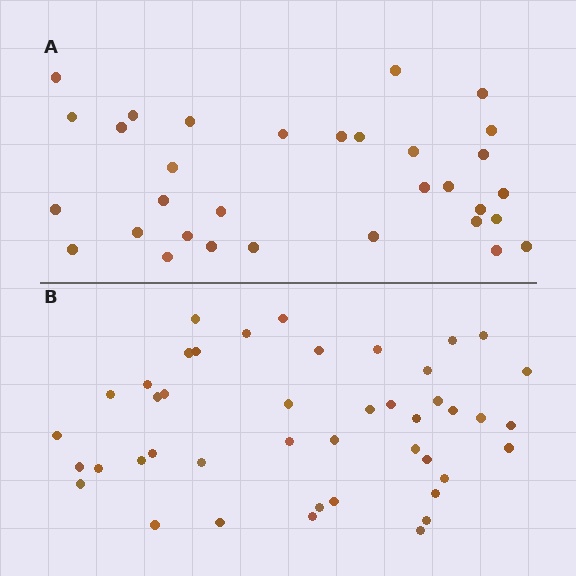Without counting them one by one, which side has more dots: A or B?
Region B (the bottom region) has more dots.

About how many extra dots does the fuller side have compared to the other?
Region B has roughly 12 or so more dots than region A.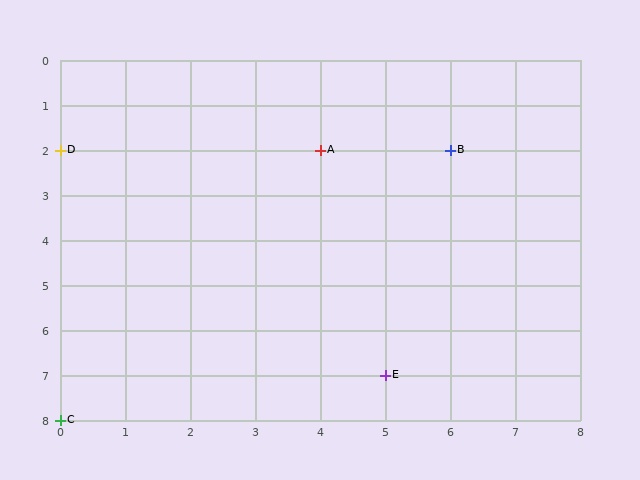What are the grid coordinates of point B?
Point B is at grid coordinates (6, 2).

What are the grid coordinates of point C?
Point C is at grid coordinates (0, 8).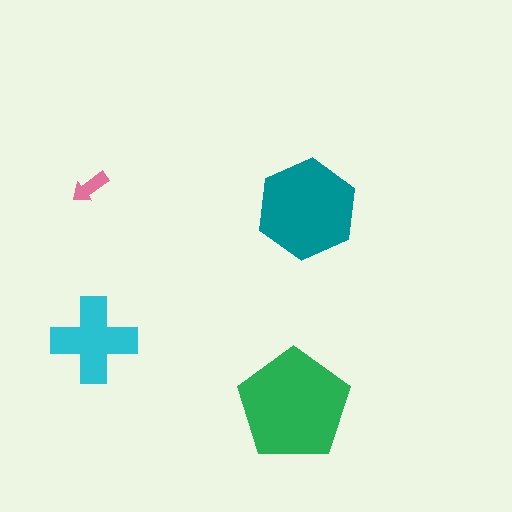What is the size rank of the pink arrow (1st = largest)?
4th.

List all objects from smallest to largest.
The pink arrow, the cyan cross, the teal hexagon, the green pentagon.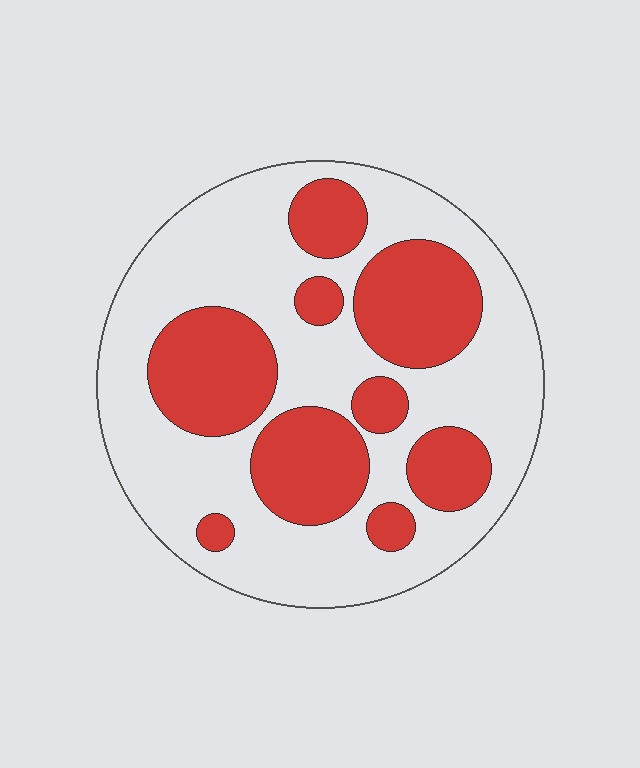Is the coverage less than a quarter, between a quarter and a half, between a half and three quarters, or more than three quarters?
Between a quarter and a half.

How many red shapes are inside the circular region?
9.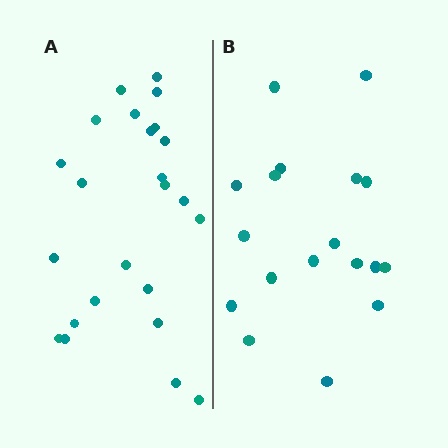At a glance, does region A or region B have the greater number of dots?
Region A (the left region) has more dots.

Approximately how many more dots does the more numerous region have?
Region A has about 6 more dots than region B.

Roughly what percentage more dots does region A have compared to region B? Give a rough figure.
About 35% more.